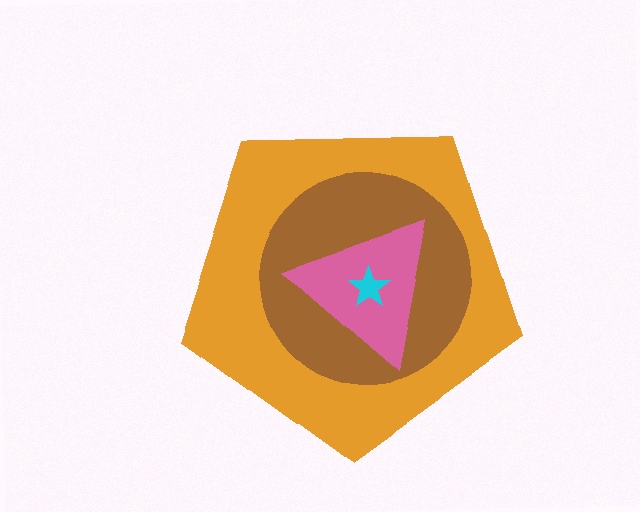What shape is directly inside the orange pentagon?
The brown circle.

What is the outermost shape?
The orange pentagon.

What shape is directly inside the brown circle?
The pink triangle.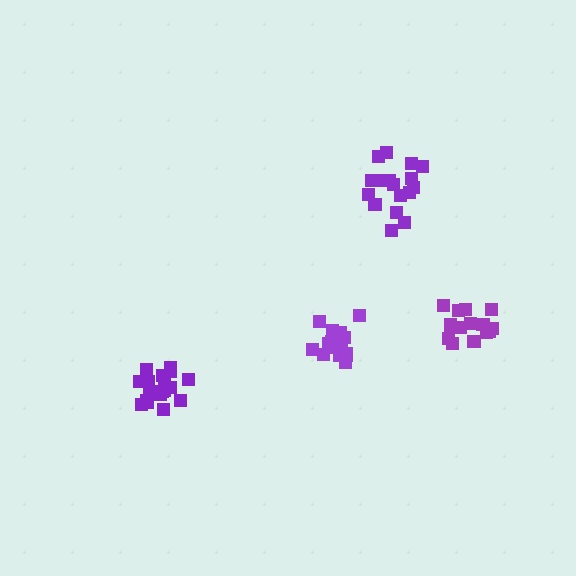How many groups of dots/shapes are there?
There are 4 groups.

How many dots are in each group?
Group 1: 16 dots, Group 2: 17 dots, Group 3: 19 dots, Group 4: 20 dots (72 total).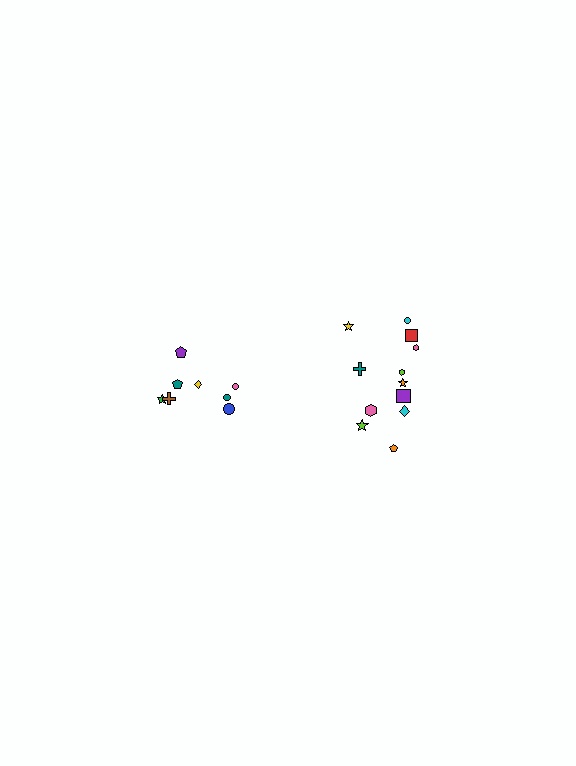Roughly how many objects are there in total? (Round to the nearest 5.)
Roughly 20 objects in total.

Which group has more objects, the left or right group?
The right group.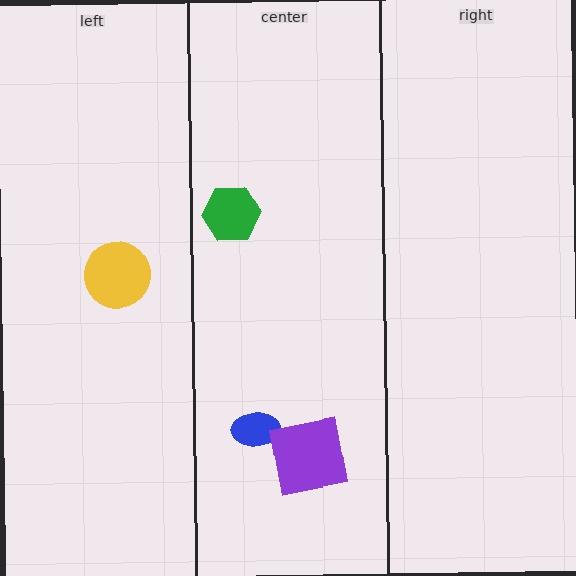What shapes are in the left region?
The yellow circle.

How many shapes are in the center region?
3.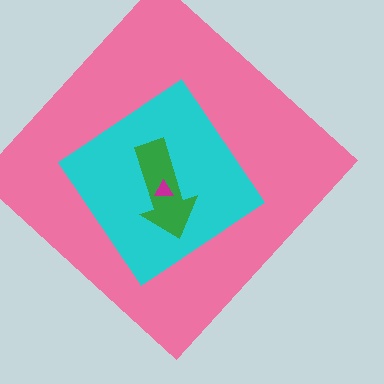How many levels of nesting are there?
4.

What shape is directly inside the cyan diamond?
The green arrow.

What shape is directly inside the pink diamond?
The cyan diamond.